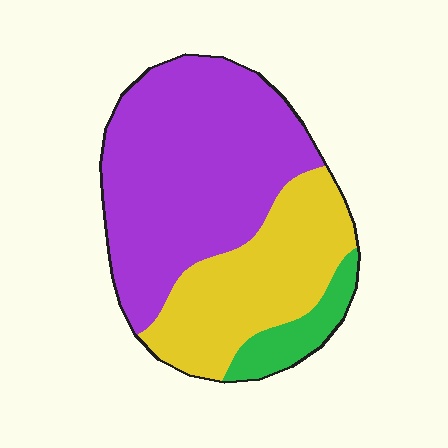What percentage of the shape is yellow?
Yellow takes up between a third and a half of the shape.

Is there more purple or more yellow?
Purple.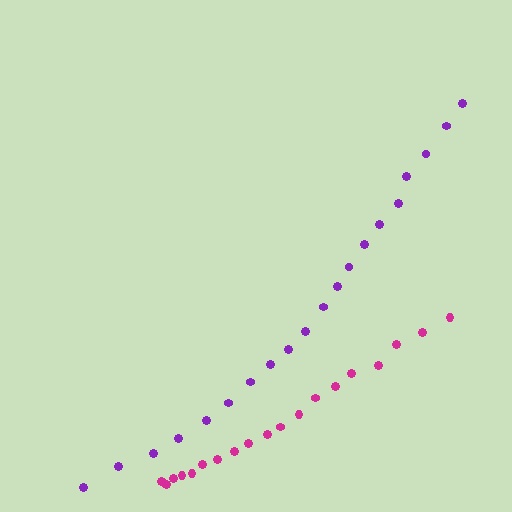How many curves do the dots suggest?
There are 2 distinct paths.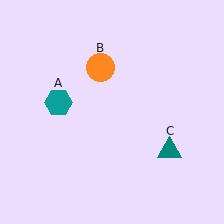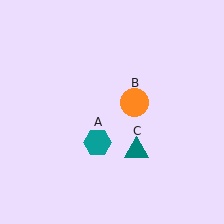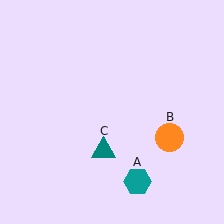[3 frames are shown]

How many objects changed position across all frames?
3 objects changed position: teal hexagon (object A), orange circle (object B), teal triangle (object C).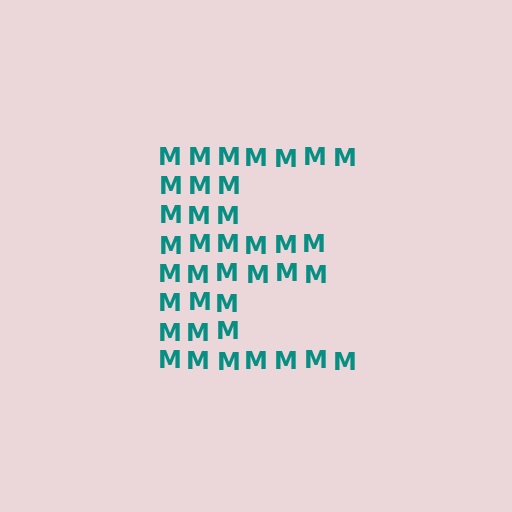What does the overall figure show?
The overall figure shows the letter E.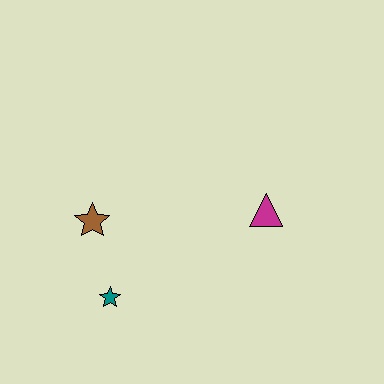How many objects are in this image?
There are 3 objects.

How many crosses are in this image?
There are no crosses.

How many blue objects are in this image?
There are no blue objects.